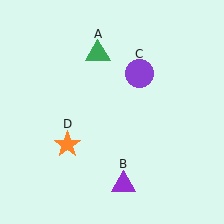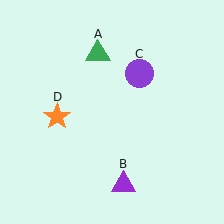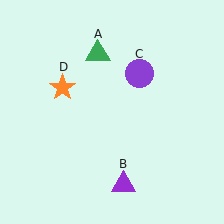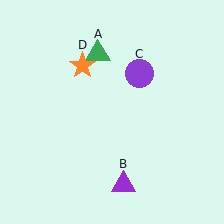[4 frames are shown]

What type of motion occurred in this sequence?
The orange star (object D) rotated clockwise around the center of the scene.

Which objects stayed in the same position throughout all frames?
Green triangle (object A) and purple triangle (object B) and purple circle (object C) remained stationary.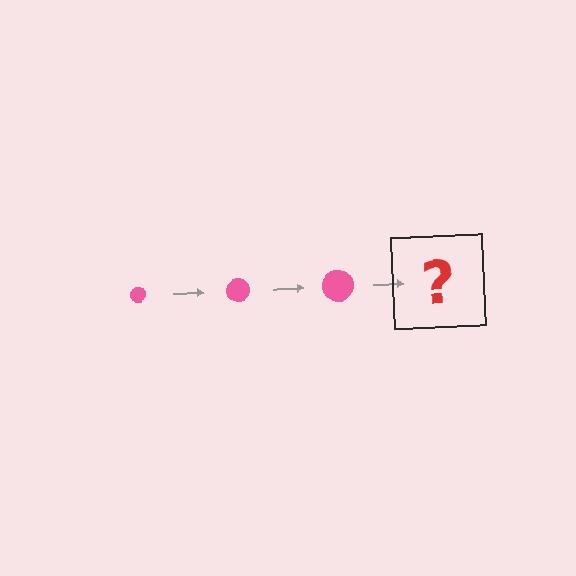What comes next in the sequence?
The next element should be a pink circle, larger than the previous one.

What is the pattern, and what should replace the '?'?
The pattern is that the circle gets progressively larger each step. The '?' should be a pink circle, larger than the previous one.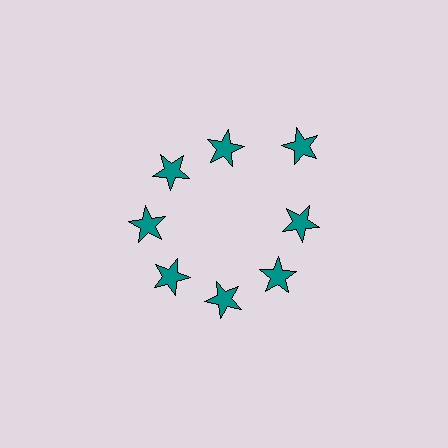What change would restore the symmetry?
The symmetry would be restored by moving it inward, back onto the ring so that all 8 stars sit at equal angles and equal distance from the center.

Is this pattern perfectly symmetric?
No. The 8 teal stars are arranged in a ring, but one element near the 2 o'clock position is pushed outward from the center, breaking the 8-fold rotational symmetry.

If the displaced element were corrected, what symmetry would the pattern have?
It would have 8-fold rotational symmetry — the pattern would map onto itself every 45 degrees.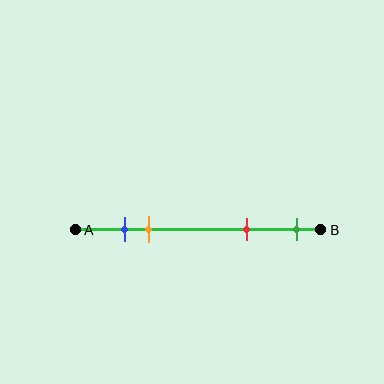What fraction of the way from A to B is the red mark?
The red mark is approximately 70% (0.7) of the way from A to B.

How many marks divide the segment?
There are 4 marks dividing the segment.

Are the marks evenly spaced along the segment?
No, the marks are not evenly spaced.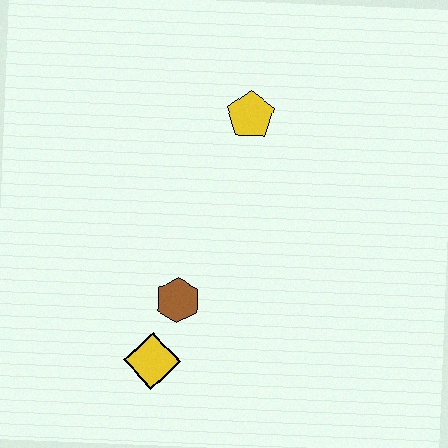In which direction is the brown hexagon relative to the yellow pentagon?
The brown hexagon is below the yellow pentagon.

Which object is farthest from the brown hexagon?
The yellow pentagon is farthest from the brown hexagon.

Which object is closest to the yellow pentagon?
The brown hexagon is closest to the yellow pentagon.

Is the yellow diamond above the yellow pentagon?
No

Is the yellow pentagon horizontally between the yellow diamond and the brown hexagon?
No